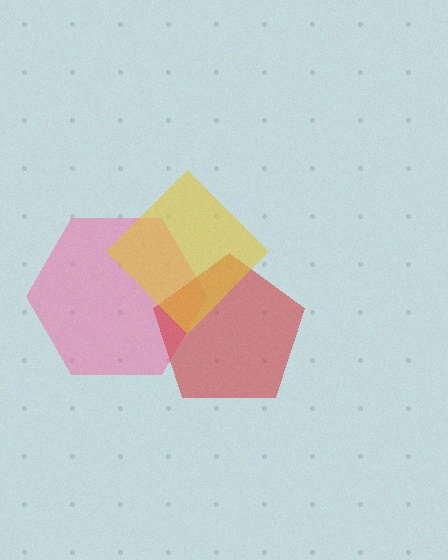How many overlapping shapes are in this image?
There are 3 overlapping shapes in the image.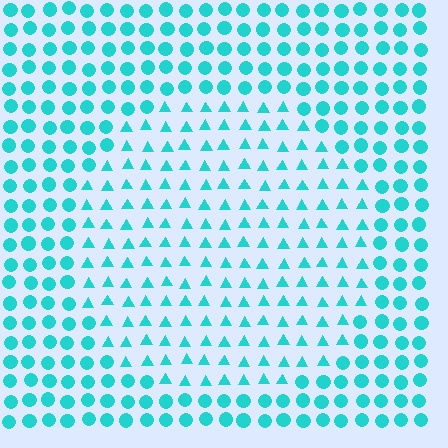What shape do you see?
I see a circle.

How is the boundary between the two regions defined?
The boundary is defined by a change in element shape: triangles inside vs. circles outside. All elements share the same color and spacing.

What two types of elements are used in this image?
The image uses triangles inside the circle region and circles outside it.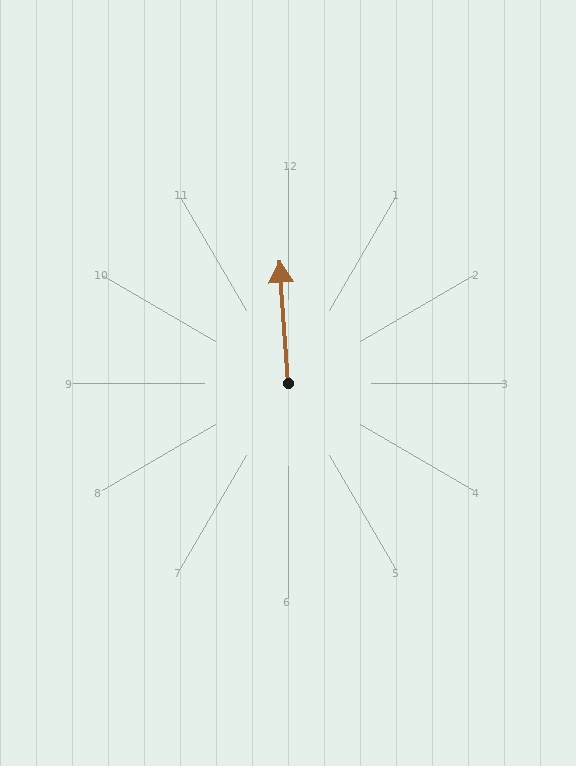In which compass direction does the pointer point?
North.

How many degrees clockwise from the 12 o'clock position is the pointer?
Approximately 356 degrees.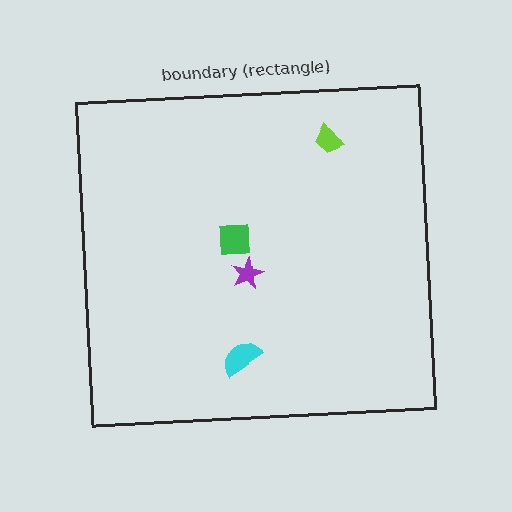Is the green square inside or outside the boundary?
Inside.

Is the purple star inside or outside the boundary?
Inside.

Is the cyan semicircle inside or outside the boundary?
Inside.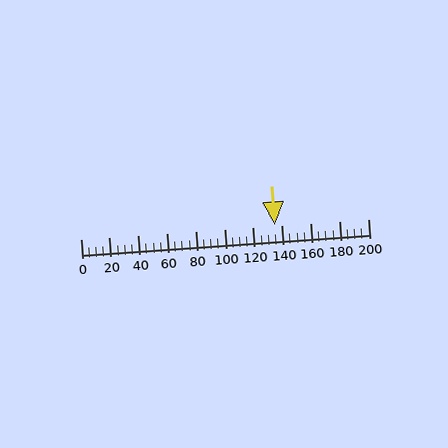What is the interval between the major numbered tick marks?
The major tick marks are spaced 20 units apart.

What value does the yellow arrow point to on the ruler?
The yellow arrow points to approximately 135.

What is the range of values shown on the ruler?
The ruler shows values from 0 to 200.